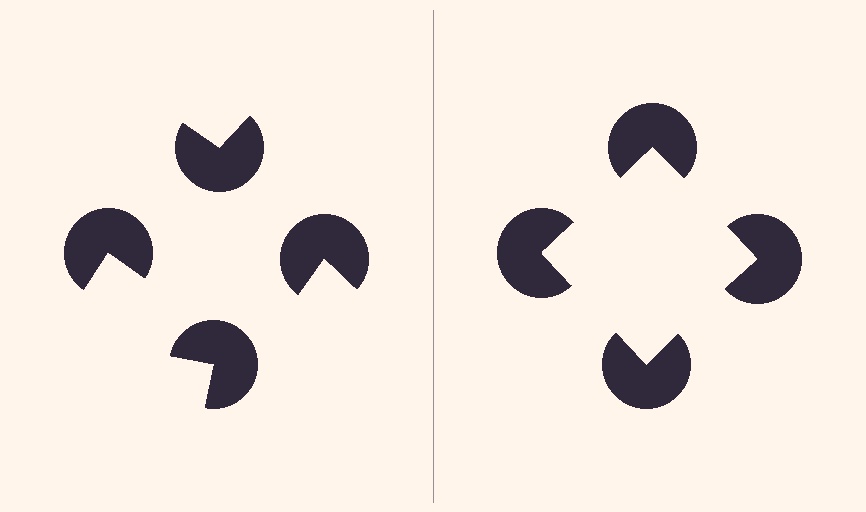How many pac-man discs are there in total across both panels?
8 — 4 on each side.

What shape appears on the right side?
An illusory square.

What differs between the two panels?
The pac-man discs are positioned identically on both sides; only the wedge orientations differ. On the right they align to a square; on the left they are misaligned.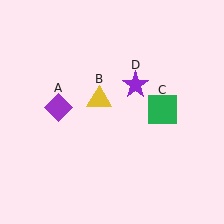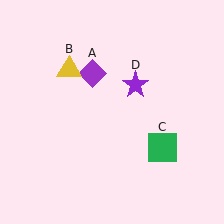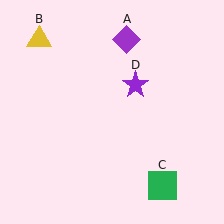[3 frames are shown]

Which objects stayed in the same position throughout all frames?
Purple star (object D) remained stationary.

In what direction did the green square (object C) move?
The green square (object C) moved down.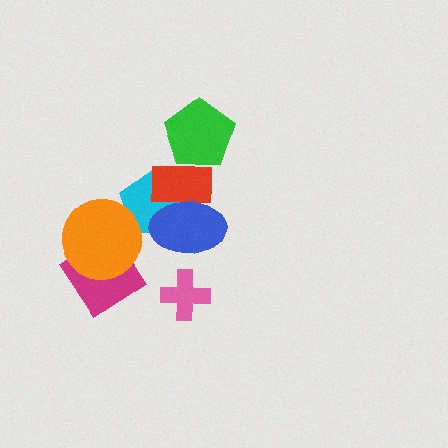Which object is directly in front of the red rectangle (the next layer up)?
The green pentagon is directly in front of the red rectangle.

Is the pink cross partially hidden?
No, no other shape covers it.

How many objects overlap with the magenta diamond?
1 object overlaps with the magenta diamond.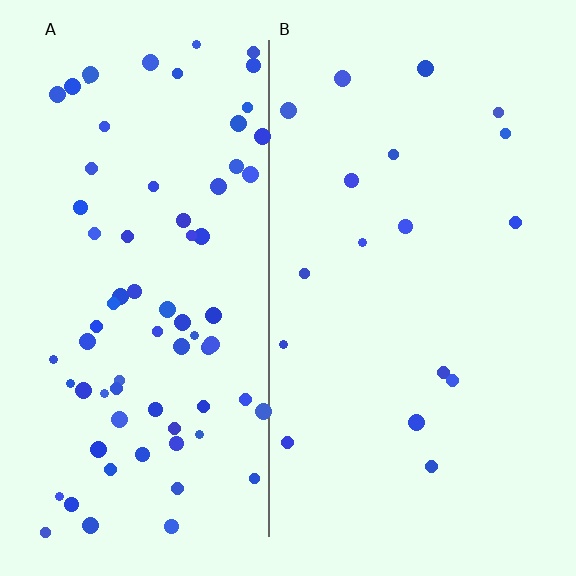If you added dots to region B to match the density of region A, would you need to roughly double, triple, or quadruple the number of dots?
Approximately quadruple.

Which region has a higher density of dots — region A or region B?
A (the left).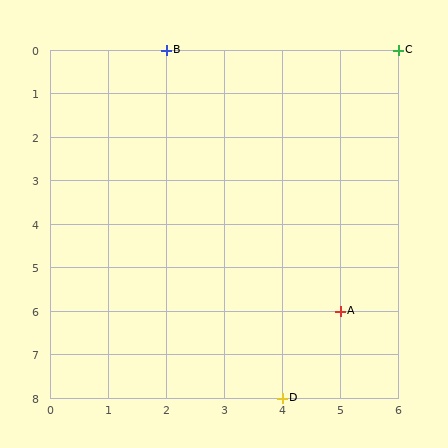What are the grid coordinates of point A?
Point A is at grid coordinates (5, 6).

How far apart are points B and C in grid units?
Points B and C are 4 columns apart.